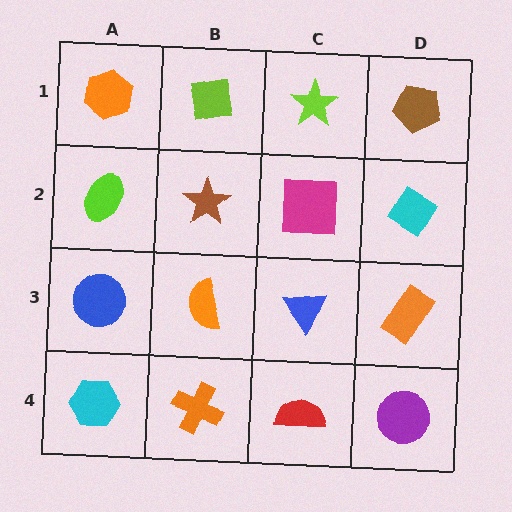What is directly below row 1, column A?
A lime ellipse.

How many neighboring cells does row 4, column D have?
2.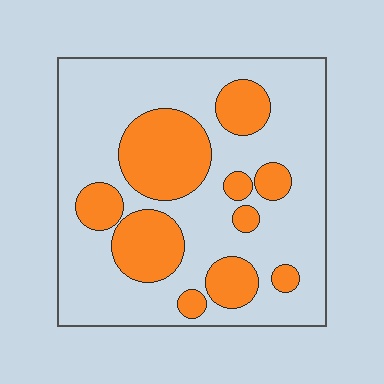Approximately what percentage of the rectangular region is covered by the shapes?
Approximately 30%.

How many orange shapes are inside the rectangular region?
10.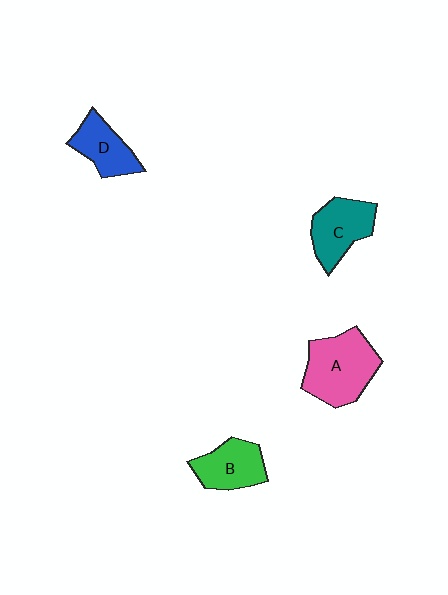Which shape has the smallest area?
Shape D (blue).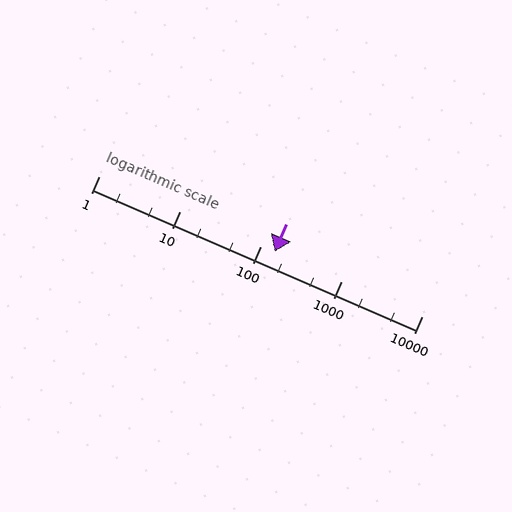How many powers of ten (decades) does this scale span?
The scale spans 4 decades, from 1 to 10000.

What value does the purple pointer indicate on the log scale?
The pointer indicates approximately 150.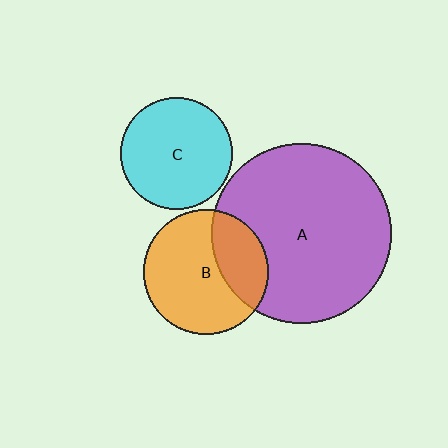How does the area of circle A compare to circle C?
Approximately 2.6 times.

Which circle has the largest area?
Circle A (purple).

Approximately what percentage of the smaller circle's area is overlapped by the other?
Approximately 30%.